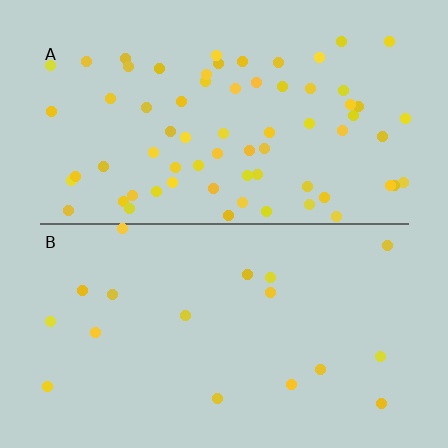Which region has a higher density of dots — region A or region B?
A (the top).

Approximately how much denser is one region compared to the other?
Approximately 3.9× — region A over region B.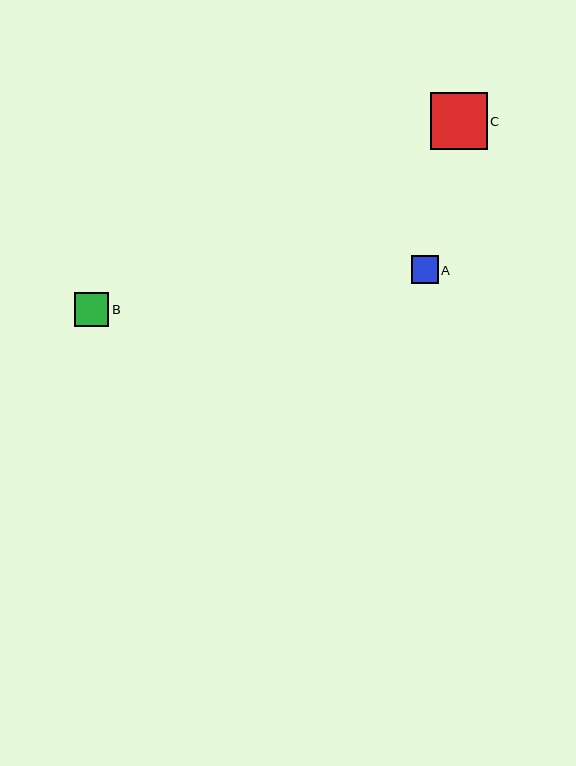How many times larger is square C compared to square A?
Square C is approximately 2.1 times the size of square A.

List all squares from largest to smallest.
From largest to smallest: C, B, A.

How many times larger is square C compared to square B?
Square C is approximately 1.7 times the size of square B.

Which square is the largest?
Square C is the largest with a size of approximately 57 pixels.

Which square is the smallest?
Square A is the smallest with a size of approximately 27 pixels.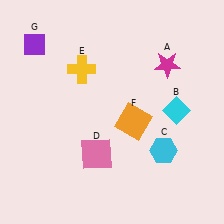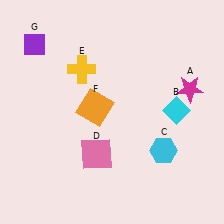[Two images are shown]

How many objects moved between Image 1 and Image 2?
2 objects moved between the two images.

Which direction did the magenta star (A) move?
The magenta star (A) moved down.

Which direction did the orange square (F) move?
The orange square (F) moved left.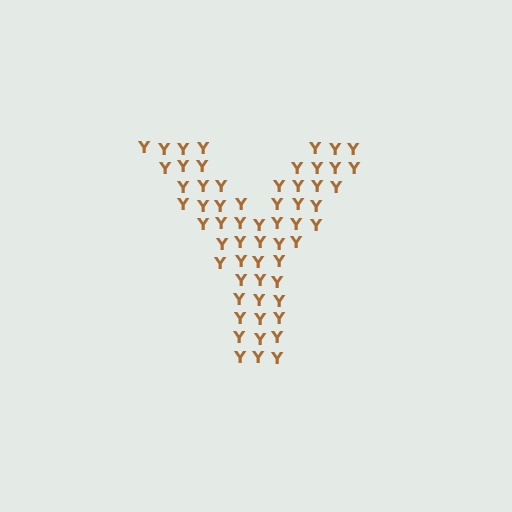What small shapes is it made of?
It is made of small letter Y's.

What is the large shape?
The large shape is the letter Y.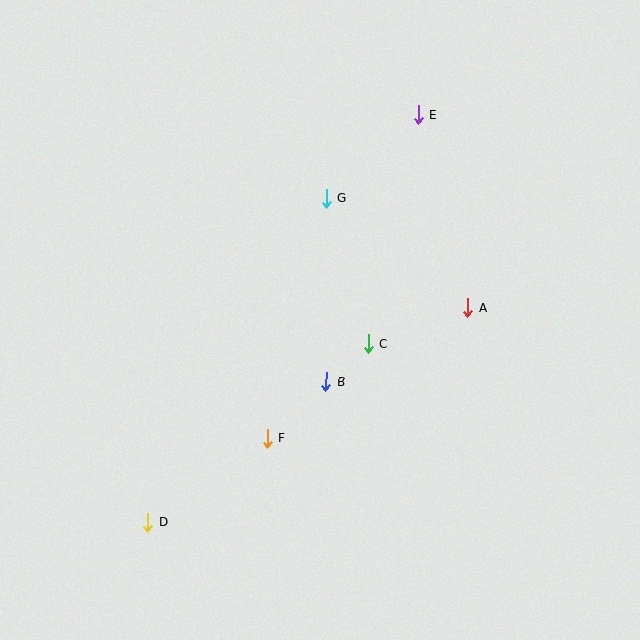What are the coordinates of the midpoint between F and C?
The midpoint between F and C is at (318, 391).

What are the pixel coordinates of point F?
Point F is at (267, 438).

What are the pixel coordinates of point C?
Point C is at (368, 344).